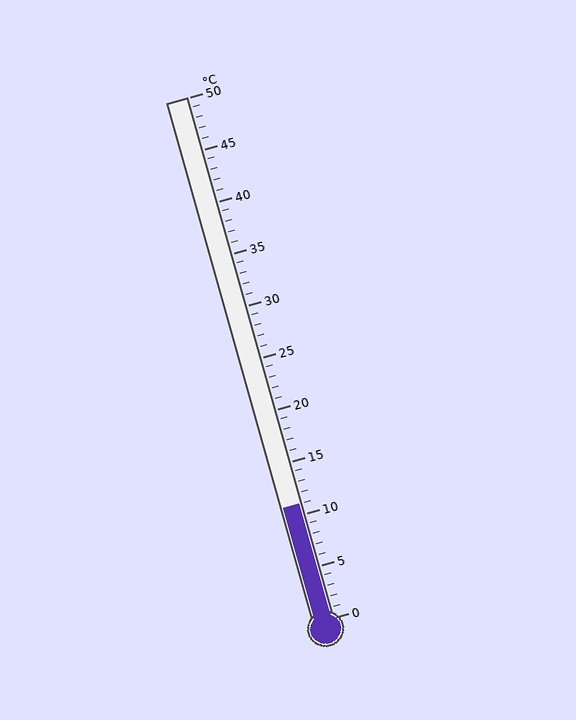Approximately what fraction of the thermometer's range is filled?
The thermometer is filled to approximately 20% of its range.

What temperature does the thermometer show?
The thermometer shows approximately 11°C.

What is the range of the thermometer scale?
The thermometer scale ranges from 0°C to 50°C.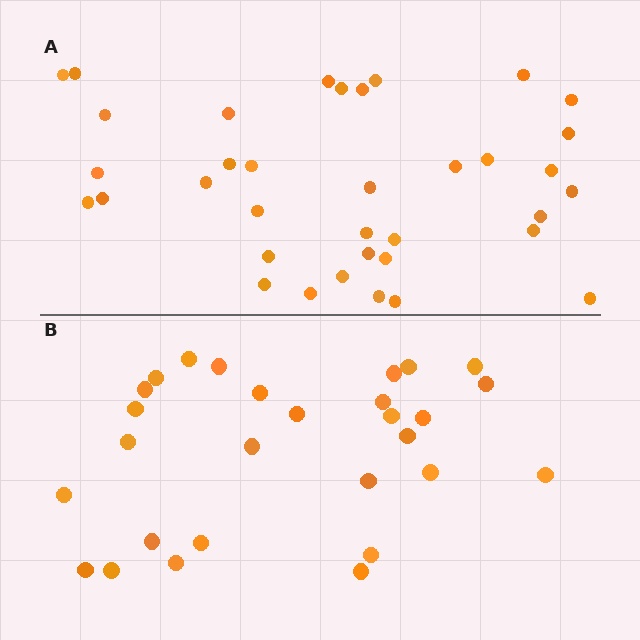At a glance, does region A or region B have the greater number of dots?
Region A (the top region) has more dots.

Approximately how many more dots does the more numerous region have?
Region A has roughly 8 or so more dots than region B.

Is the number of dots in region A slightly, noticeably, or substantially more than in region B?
Region A has noticeably more, but not dramatically so. The ratio is roughly 1.3 to 1.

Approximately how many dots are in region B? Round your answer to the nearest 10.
About 30 dots. (The exact count is 28, which rounds to 30.)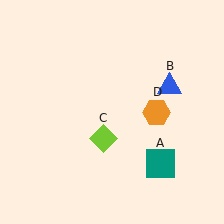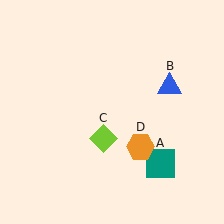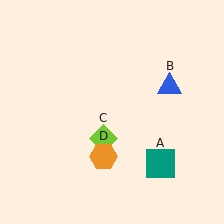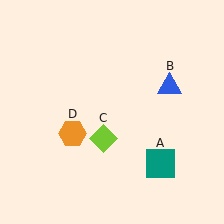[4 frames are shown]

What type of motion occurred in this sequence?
The orange hexagon (object D) rotated clockwise around the center of the scene.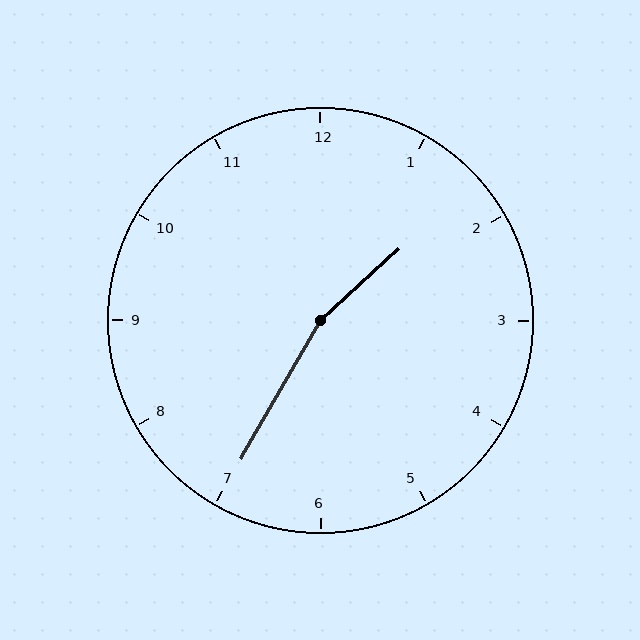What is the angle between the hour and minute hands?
Approximately 162 degrees.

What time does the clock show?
1:35.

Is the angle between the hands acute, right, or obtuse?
It is obtuse.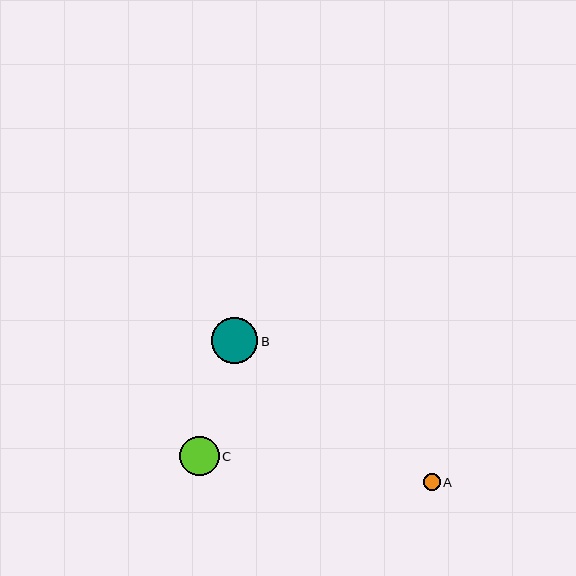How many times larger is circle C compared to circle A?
Circle C is approximately 2.4 times the size of circle A.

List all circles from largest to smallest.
From largest to smallest: B, C, A.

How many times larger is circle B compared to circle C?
Circle B is approximately 1.2 times the size of circle C.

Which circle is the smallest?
Circle A is the smallest with a size of approximately 17 pixels.